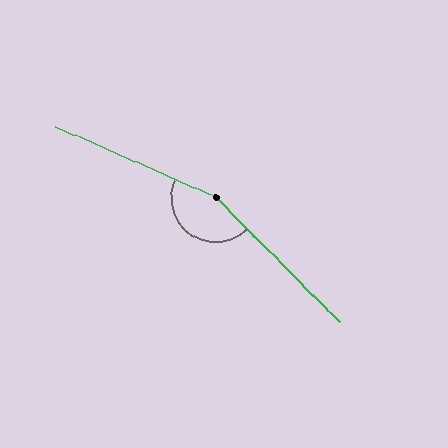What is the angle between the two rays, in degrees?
Approximately 159 degrees.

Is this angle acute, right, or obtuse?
It is obtuse.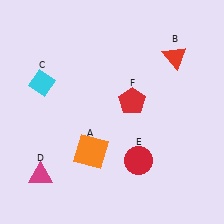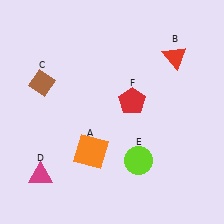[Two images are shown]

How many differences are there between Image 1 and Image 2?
There are 2 differences between the two images.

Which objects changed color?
C changed from cyan to brown. E changed from red to lime.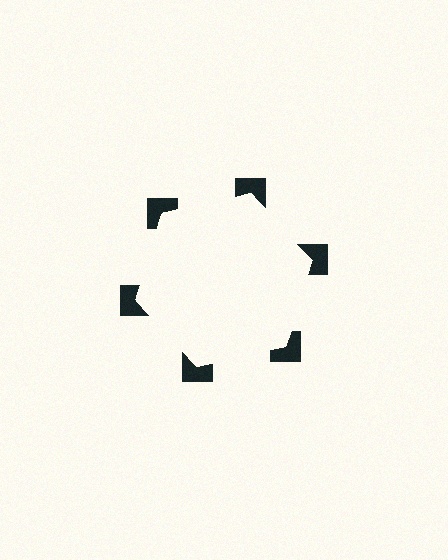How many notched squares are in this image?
There are 6 — one at each vertex of the illusory hexagon.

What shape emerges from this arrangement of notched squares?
An illusory hexagon — its edges are inferred from the aligned wedge cuts in the notched squares, not physically drawn.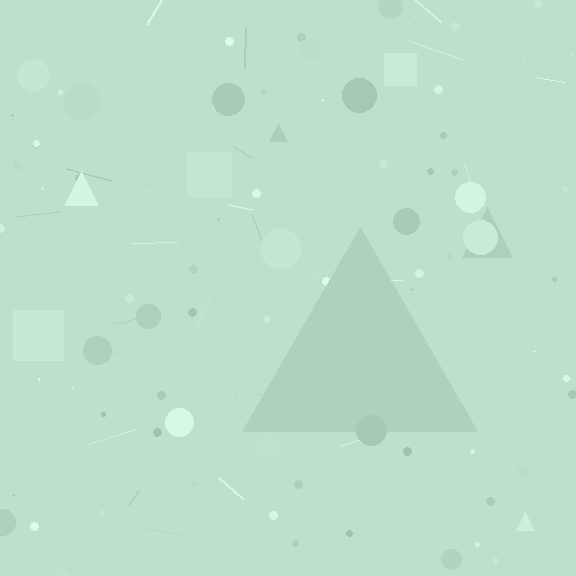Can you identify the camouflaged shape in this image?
The camouflaged shape is a triangle.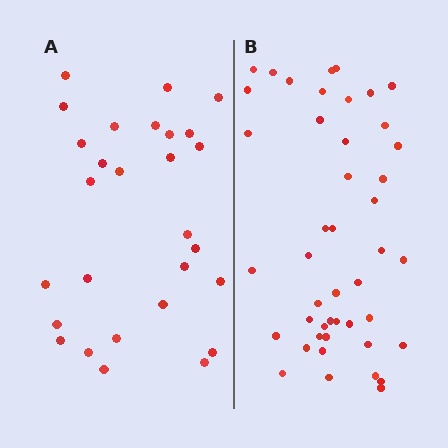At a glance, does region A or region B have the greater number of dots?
Region B (the right region) has more dots.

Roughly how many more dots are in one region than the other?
Region B has approximately 15 more dots than region A.